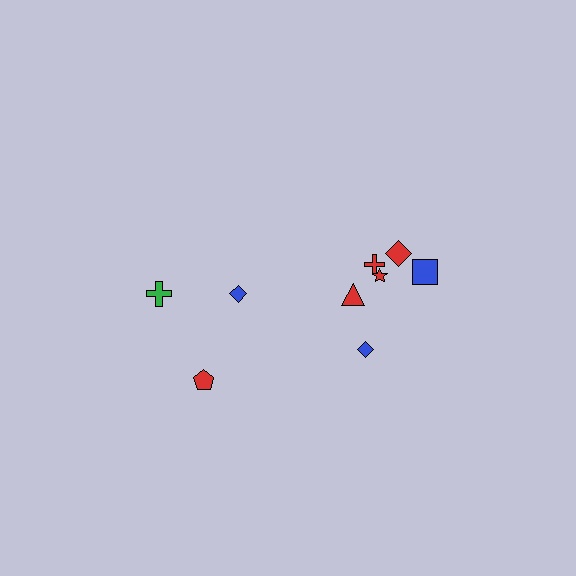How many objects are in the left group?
There are 3 objects.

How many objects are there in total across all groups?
There are 9 objects.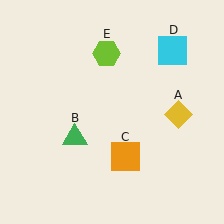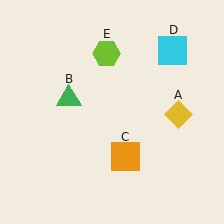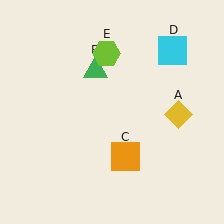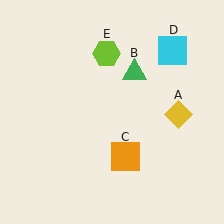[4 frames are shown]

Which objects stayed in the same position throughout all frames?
Yellow diamond (object A) and orange square (object C) and cyan square (object D) and lime hexagon (object E) remained stationary.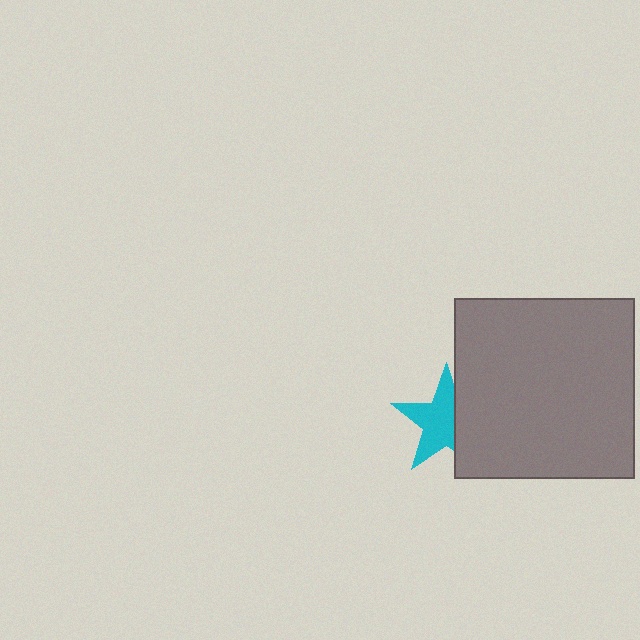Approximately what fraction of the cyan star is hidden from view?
Roughly 36% of the cyan star is hidden behind the gray square.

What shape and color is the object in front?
The object in front is a gray square.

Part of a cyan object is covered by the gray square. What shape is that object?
It is a star.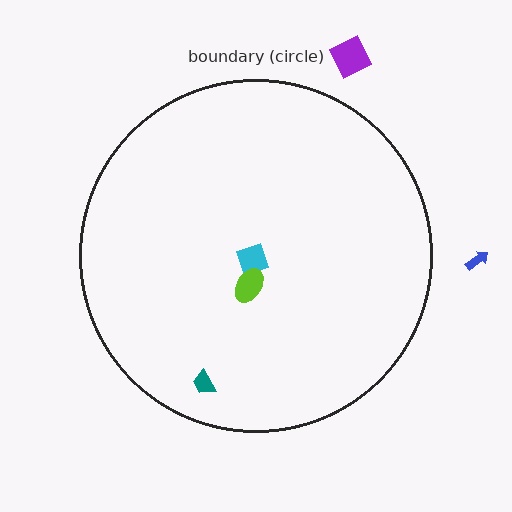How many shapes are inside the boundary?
3 inside, 2 outside.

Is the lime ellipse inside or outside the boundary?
Inside.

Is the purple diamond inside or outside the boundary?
Outside.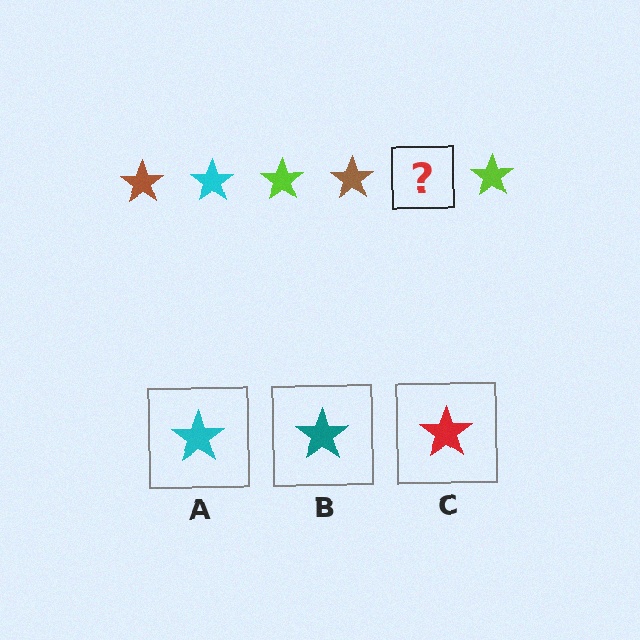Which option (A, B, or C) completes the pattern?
A.